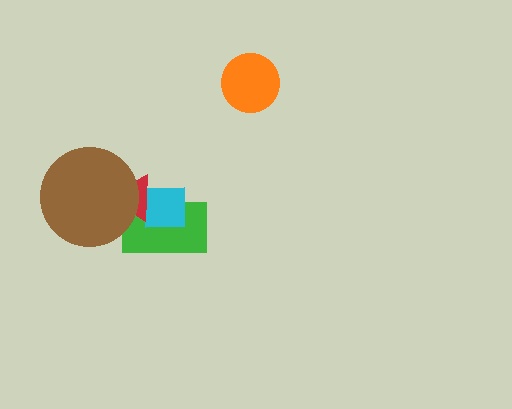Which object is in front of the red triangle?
The brown circle is in front of the red triangle.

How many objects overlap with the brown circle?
2 objects overlap with the brown circle.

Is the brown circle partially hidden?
No, no other shape covers it.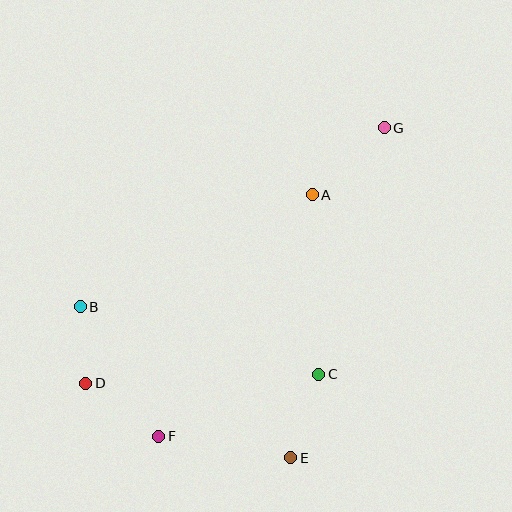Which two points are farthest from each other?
Points D and G are farthest from each other.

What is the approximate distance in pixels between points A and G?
The distance between A and G is approximately 98 pixels.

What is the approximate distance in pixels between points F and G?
The distance between F and G is approximately 382 pixels.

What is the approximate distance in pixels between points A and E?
The distance between A and E is approximately 264 pixels.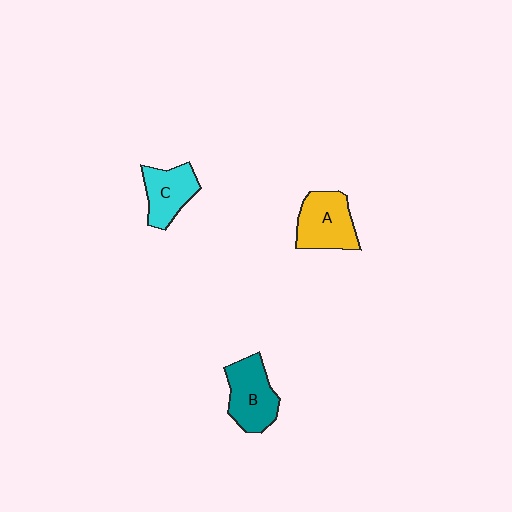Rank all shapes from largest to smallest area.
From largest to smallest: A (yellow), B (teal), C (cyan).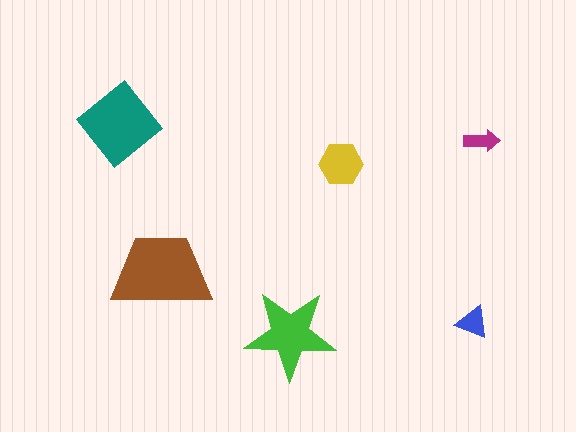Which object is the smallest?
The magenta arrow.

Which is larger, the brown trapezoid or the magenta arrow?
The brown trapezoid.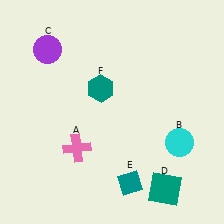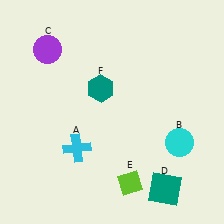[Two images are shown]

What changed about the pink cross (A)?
In Image 1, A is pink. In Image 2, it changed to cyan.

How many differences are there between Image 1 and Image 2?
There are 2 differences between the two images.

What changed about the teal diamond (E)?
In Image 1, E is teal. In Image 2, it changed to lime.